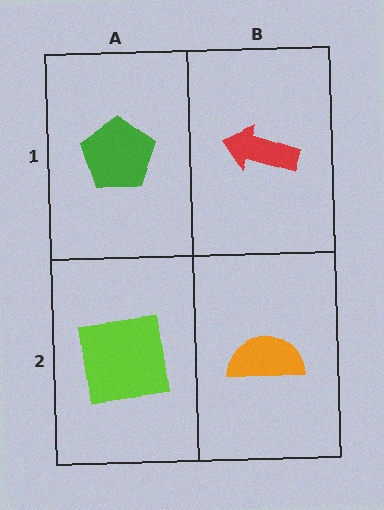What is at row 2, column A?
A lime square.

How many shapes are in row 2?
2 shapes.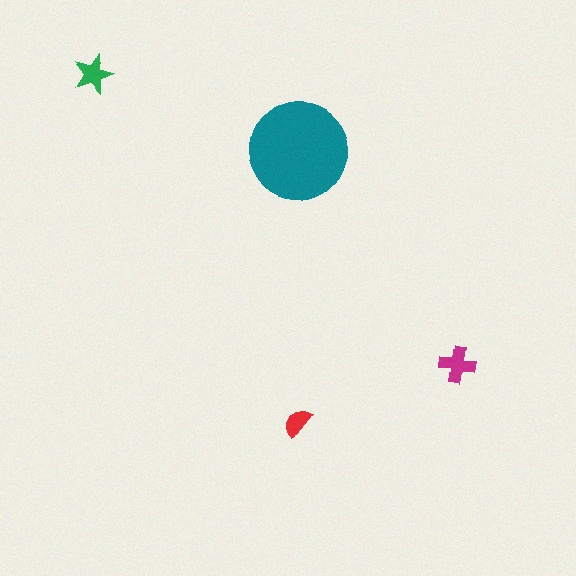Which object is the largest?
The teal circle.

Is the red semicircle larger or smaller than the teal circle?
Smaller.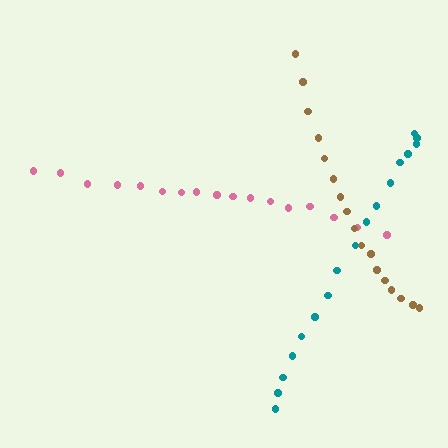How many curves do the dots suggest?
There are 3 distinct paths.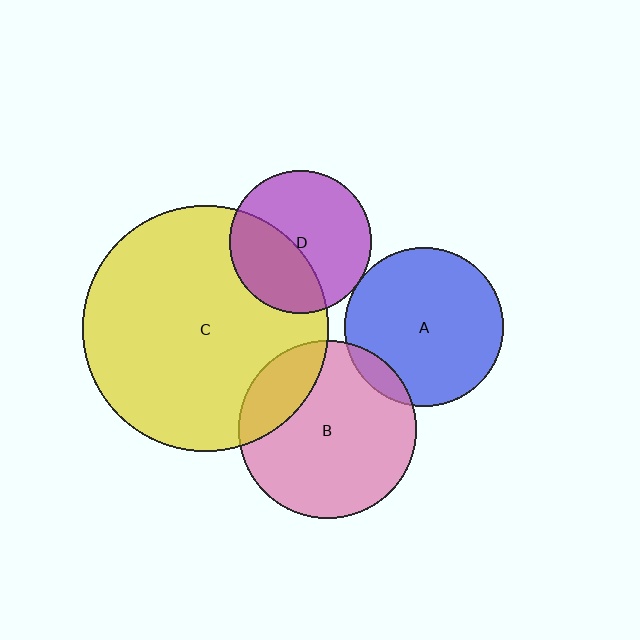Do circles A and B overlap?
Yes.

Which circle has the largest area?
Circle C (yellow).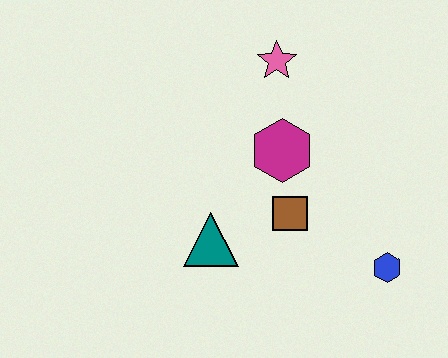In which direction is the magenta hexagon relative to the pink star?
The magenta hexagon is below the pink star.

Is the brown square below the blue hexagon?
No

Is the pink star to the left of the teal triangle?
No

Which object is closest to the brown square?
The magenta hexagon is closest to the brown square.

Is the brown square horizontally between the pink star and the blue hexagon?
Yes